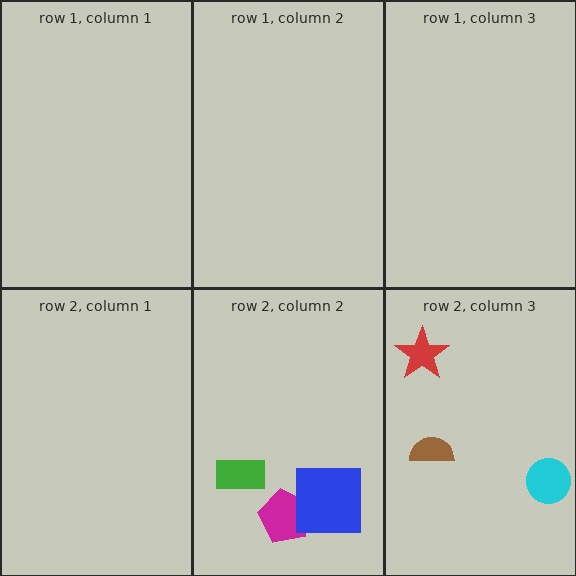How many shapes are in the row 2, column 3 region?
3.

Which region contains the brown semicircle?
The row 2, column 3 region.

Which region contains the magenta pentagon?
The row 2, column 2 region.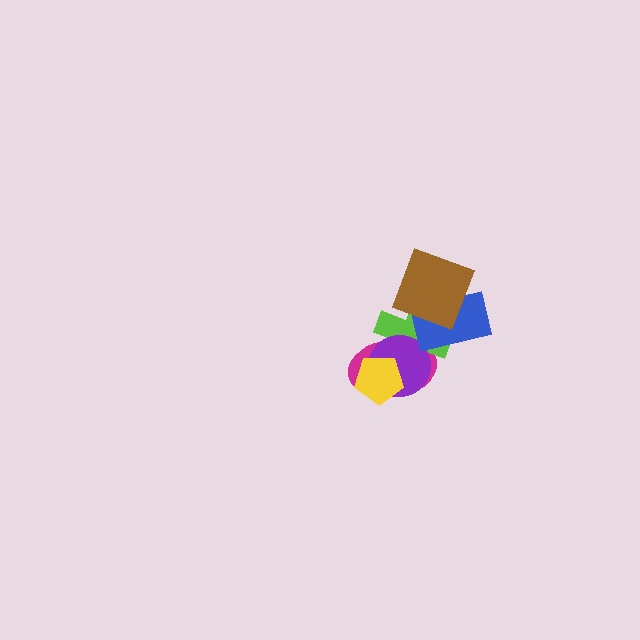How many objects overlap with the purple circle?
3 objects overlap with the purple circle.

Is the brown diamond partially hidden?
No, no other shape covers it.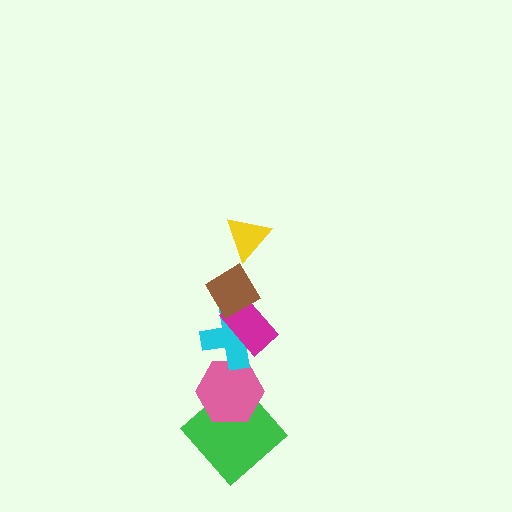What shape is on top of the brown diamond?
The yellow triangle is on top of the brown diamond.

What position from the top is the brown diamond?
The brown diamond is 2nd from the top.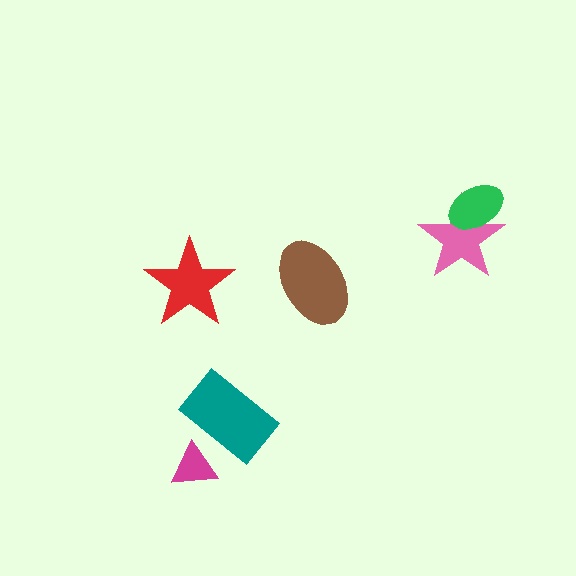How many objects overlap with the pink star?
1 object overlaps with the pink star.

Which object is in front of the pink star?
The green ellipse is in front of the pink star.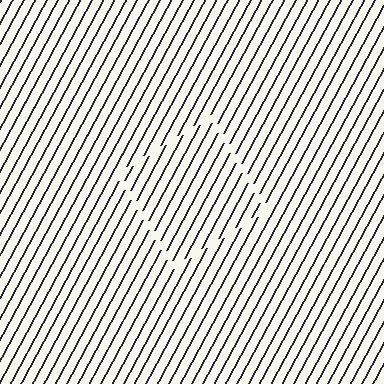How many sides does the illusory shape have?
4 sides — the line-ends trace a square.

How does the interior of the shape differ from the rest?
The interior of the shape contains the same grating, shifted by half a period — the contour is defined by the phase discontinuity where line-ends from the inner and outer gratings abut.